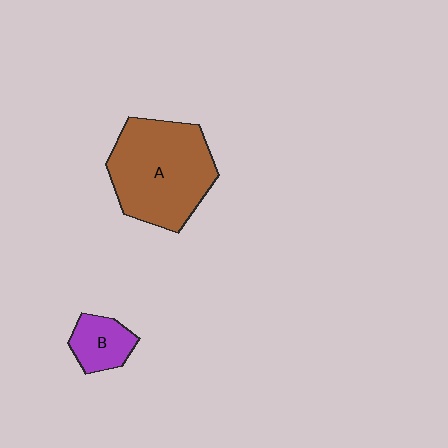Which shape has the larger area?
Shape A (brown).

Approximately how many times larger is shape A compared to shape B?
Approximately 3.1 times.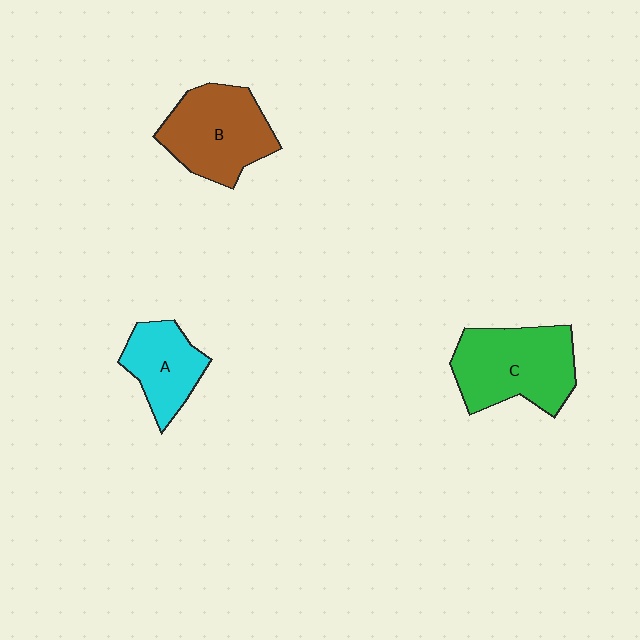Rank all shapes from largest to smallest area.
From largest to smallest: C (green), B (brown), A (cyan).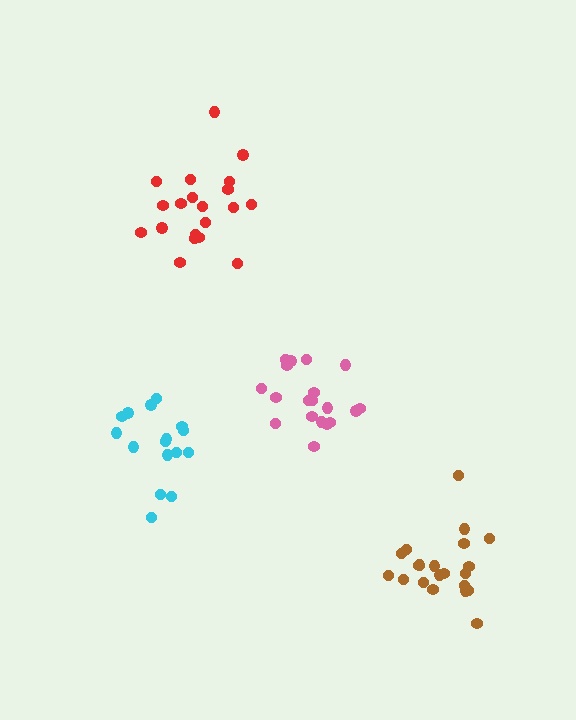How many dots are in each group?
Group 1: 21 dots, Group 2: 16 dots, Group 3: 19 dots, Group 4: 20 dots (76 total).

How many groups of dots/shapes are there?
There are 4 groups.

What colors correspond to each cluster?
The clusters are colored: brown, cyan, pink, red.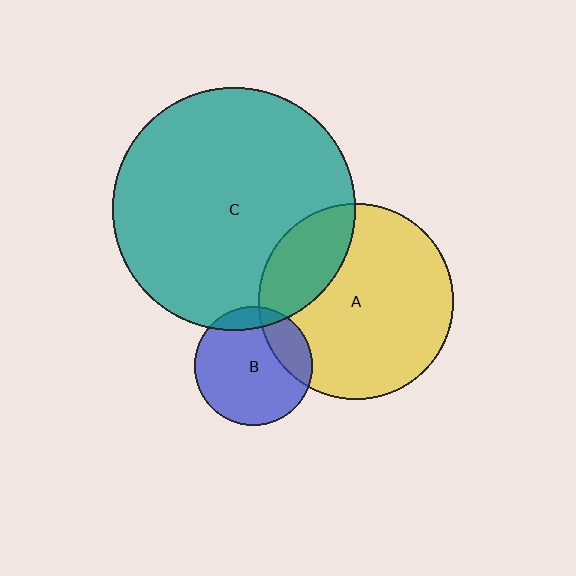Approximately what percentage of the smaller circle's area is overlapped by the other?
Approximately 20%.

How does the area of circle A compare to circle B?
Approximately 2.7 times.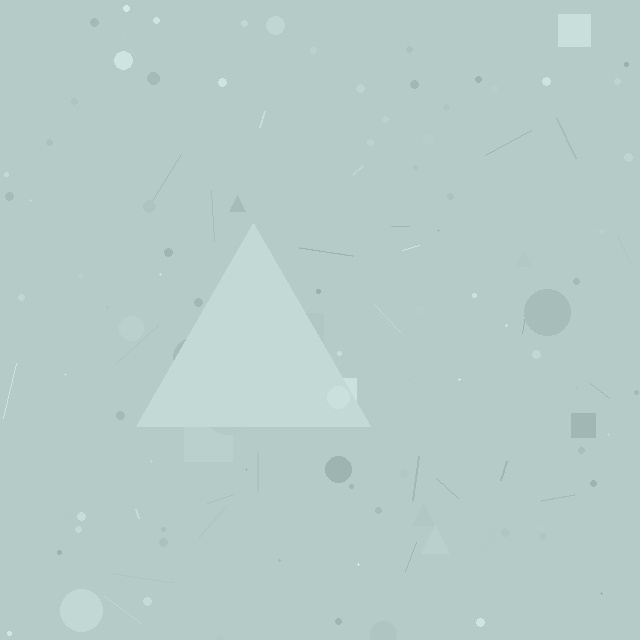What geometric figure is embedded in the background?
A triangle is embedded in the background.